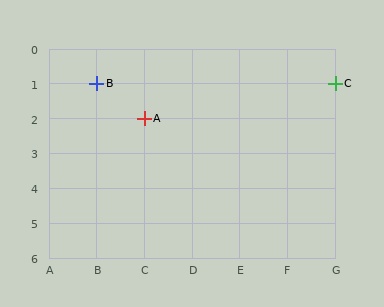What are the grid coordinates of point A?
Point A is at grid coordinates (C, 2).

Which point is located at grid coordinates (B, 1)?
Point B is at (B, 1).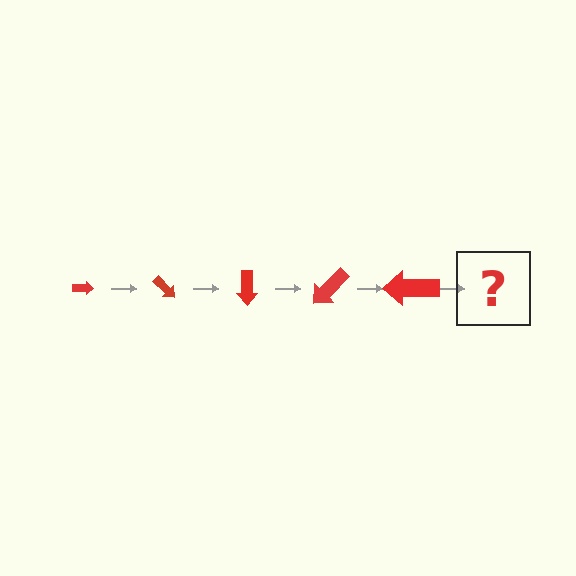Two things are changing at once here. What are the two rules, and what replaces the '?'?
The two rules are that the arrow grows larger each step and it rotates 45 degrees each step. The '?' should be an arrow, larger than the previous one and rotated 225 degrees from the start.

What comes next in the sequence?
The next element should be an arrow, larger than the previous one and rotated 225 degrees from the start.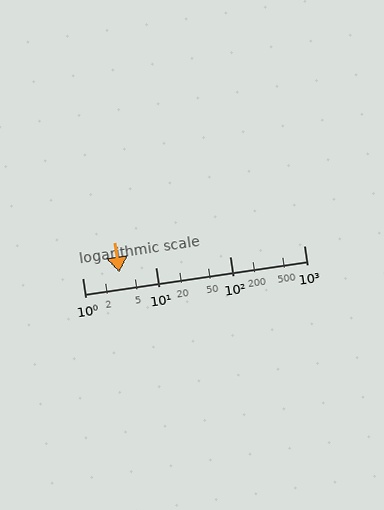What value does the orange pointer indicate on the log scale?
The pointer indicates approximately 3.2.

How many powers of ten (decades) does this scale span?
The scale spans 3 decades, from 1 to 1000.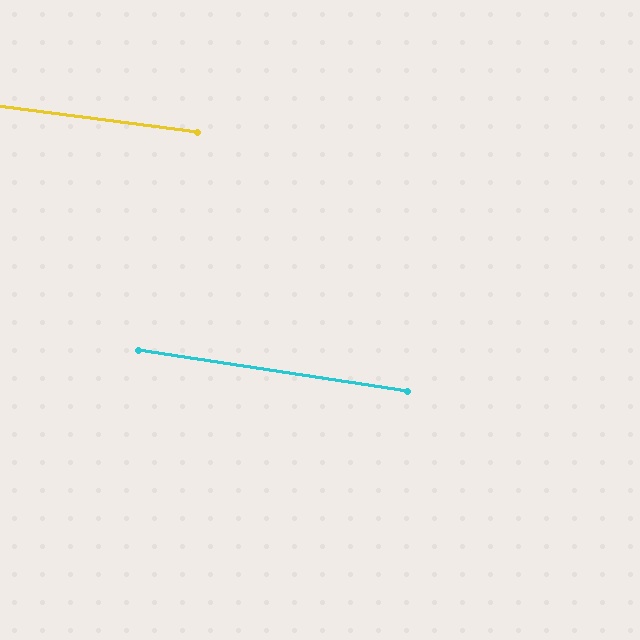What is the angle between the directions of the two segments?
Approximately 1 degree.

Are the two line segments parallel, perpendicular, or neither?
Parallel — their directions differ by only 1.2°.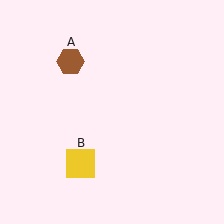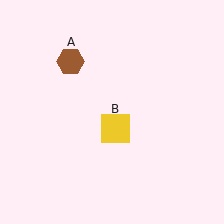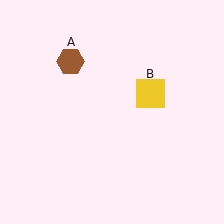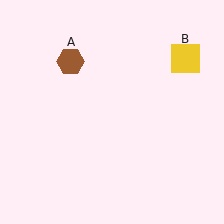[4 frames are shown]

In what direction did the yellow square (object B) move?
The yellow square (object B) moved up and to the right.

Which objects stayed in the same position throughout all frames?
Brown hexagon (object A) remained stationary.